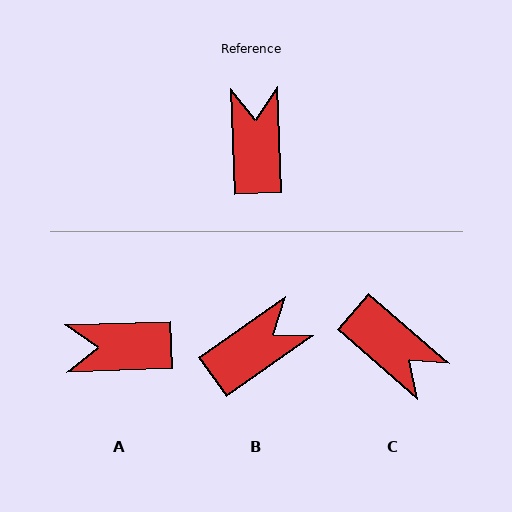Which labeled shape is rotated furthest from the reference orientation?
C, about 133 degrees away.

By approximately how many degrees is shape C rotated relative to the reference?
Approximately 133 degrees clockwise.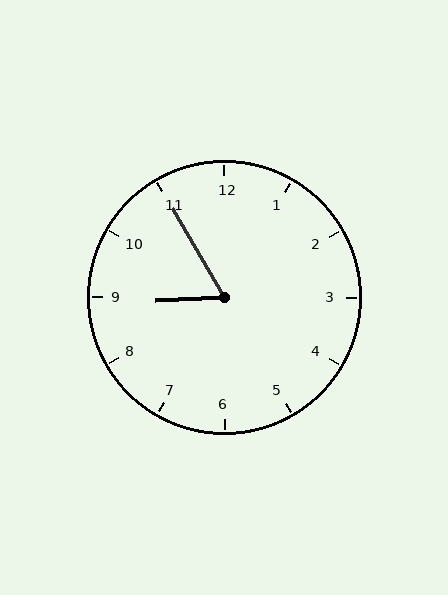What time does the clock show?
8:55.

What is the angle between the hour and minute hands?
Approximately 62 degrees.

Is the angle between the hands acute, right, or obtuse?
It is acute.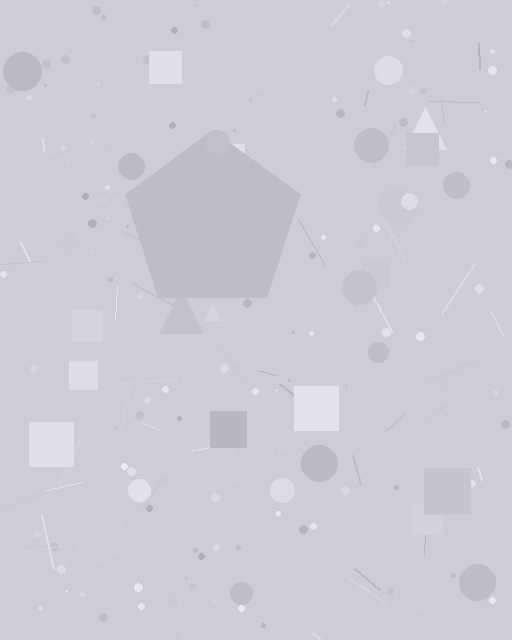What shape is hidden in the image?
A pentagon is hidden in the image.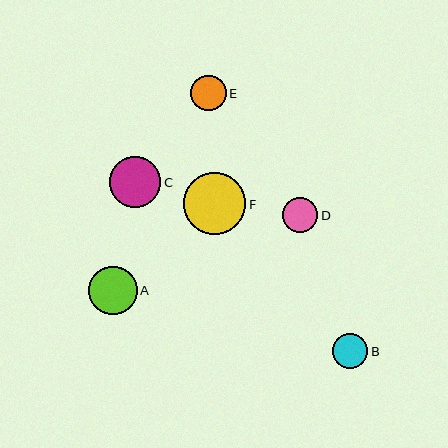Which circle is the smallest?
Circle D is the smallest with a size of approximately 35 pixels.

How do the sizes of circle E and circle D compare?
Circle E and circle D are approximately the same size.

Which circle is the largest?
Circle F is the largest with a size of approximately 62 pixels.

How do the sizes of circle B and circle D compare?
Circle B and circle D are approximately the same size.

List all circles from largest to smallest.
From largest to smallest: F, C, A, E, B, D.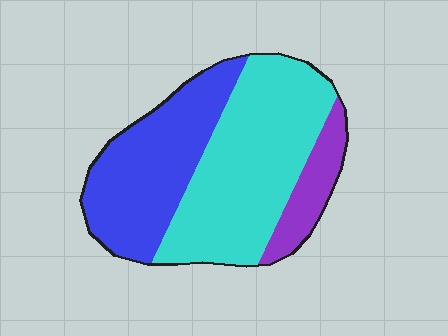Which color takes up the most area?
Cyan, at roughly 50%.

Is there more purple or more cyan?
Cyan.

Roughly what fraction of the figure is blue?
Blue covers 37% of the figure.